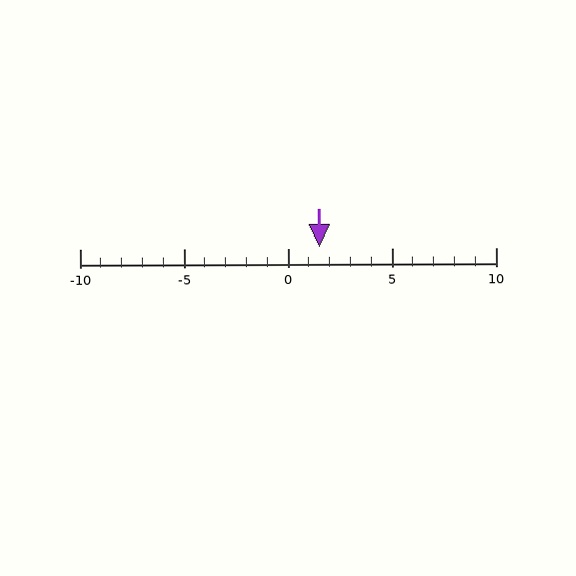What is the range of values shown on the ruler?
The ruler shows values from -10 to 10.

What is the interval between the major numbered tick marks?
The major tick marks are spaced 5 units apart.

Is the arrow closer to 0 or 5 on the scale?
The arrow is closer to 0.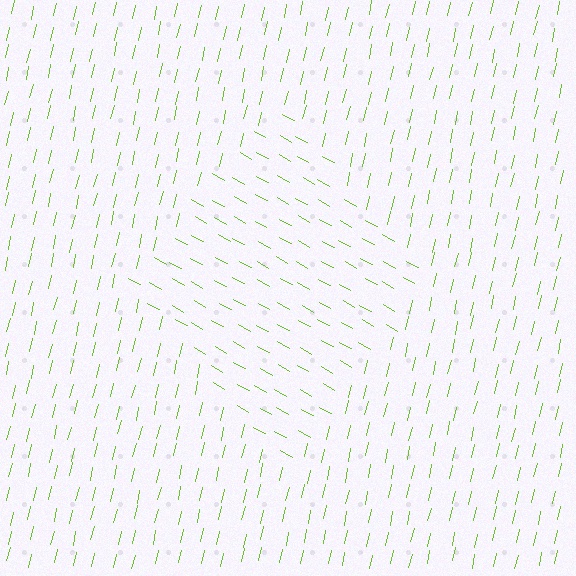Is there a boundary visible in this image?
Yes, there is a texture boundary formed by a change in line orientation.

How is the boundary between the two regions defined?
The boundary is defined purely by a change in line orientation (approximately 74 degrees difference). All lines are the same color and thickness.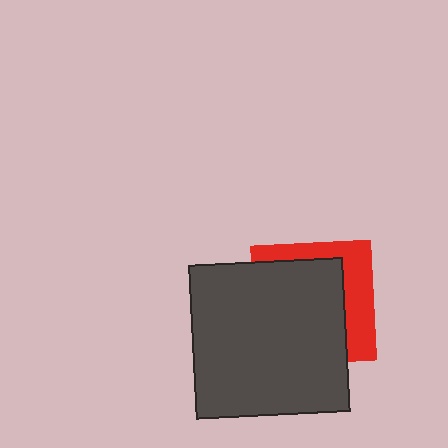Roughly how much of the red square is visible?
A small part of it is visible (roughly 34%).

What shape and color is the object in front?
The object in front is a dark gray square.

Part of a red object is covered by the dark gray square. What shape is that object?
It is a square.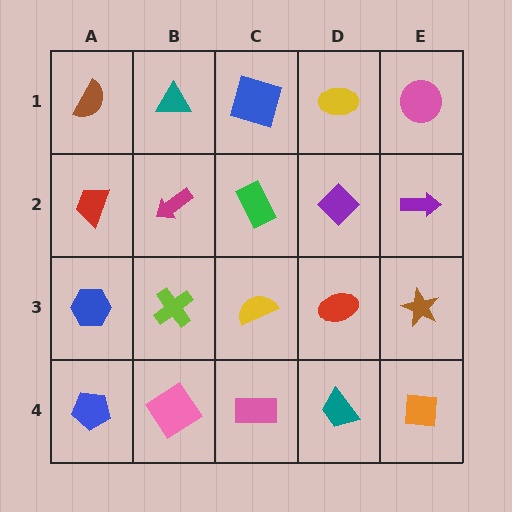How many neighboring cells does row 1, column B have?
3.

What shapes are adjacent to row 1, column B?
A magenta arrow (row 2, column B), a brown semicircle (row 1, column A), a blue square (row 1, column C).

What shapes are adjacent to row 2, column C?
A blue square (row 1, column C), a yellow semicircle (row 3, column C), a magenta arrow (row 2, column B), a purple diamond (row 2, column D).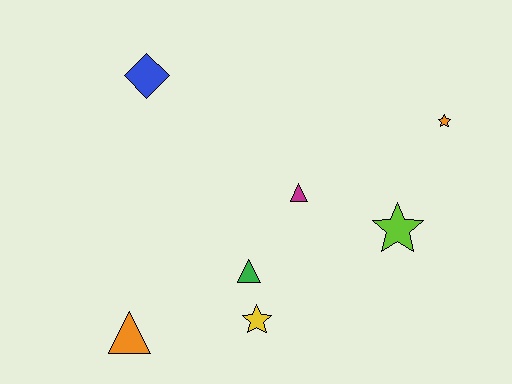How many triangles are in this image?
There are 3 triangles.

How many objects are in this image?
There are 7 objects.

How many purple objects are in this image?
There are no purple objects.